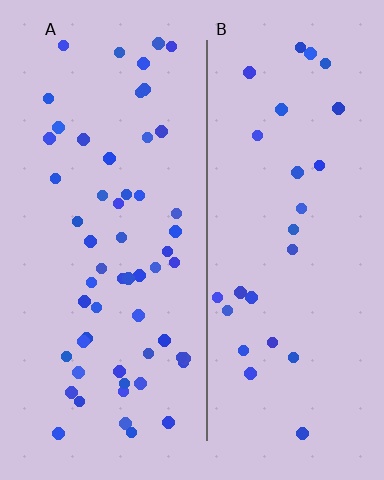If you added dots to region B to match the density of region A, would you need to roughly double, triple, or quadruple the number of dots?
Approximately double.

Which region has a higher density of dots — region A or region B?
A (the left).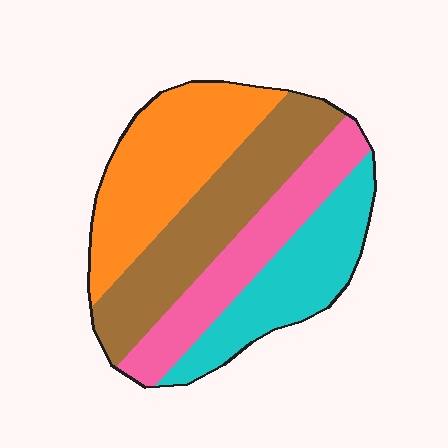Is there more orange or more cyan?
Orange.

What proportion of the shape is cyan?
Cyan covers 22% of the shape.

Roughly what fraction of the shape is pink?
Pink takes up about one fifth (1/5) of the shape.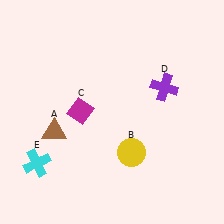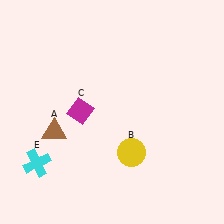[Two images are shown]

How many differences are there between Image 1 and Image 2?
There is 1 difference between the two images.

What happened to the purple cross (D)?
The purple cross (D) was removed in Image 2. It was in the top-right area of Image 1.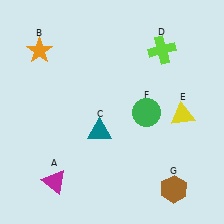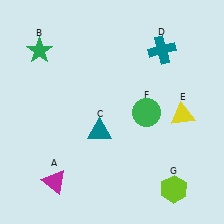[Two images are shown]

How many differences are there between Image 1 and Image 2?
There are 3 differences between the two images.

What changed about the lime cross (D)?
In Image 1, D is lime. In Image 2, it changed to teal.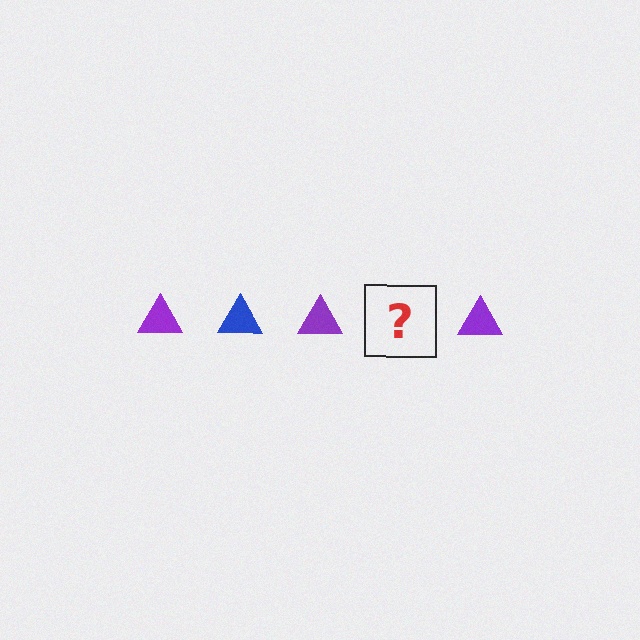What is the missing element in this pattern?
The missing element is a blue triangle.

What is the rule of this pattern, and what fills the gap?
The rule is that the pattern cycles through purple, blue triangles. The gap should be filled with a blue triangle.